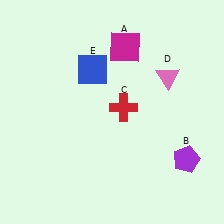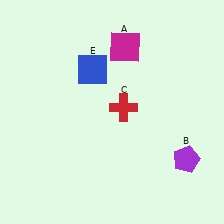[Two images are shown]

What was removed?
The pink triangle (D) was removed in Image 2.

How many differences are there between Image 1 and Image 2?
There is 1 difference between the two images.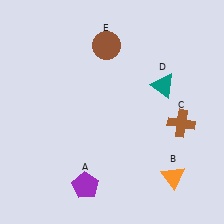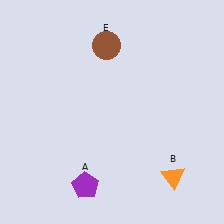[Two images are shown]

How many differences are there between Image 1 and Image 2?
There are 2 differences between the two images.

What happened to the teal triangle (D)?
The teal triangle (D) was removed in Image 2. It was in the top-right area of Image 1.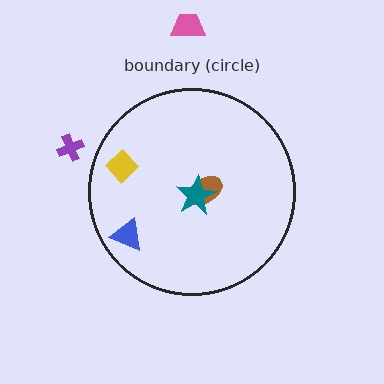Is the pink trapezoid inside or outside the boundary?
Outside.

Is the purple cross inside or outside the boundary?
Outside.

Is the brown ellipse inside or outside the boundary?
Inside.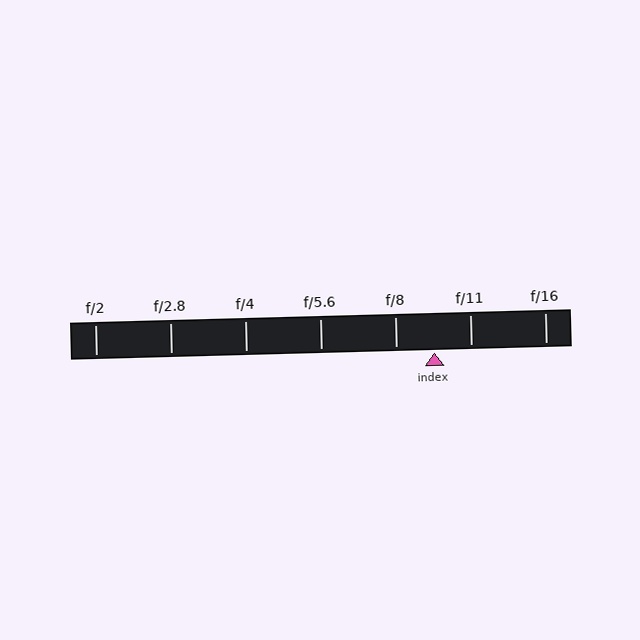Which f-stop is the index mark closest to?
The index mark is closest to f/11.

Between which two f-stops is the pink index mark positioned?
The index mark is between f/8 and f/11.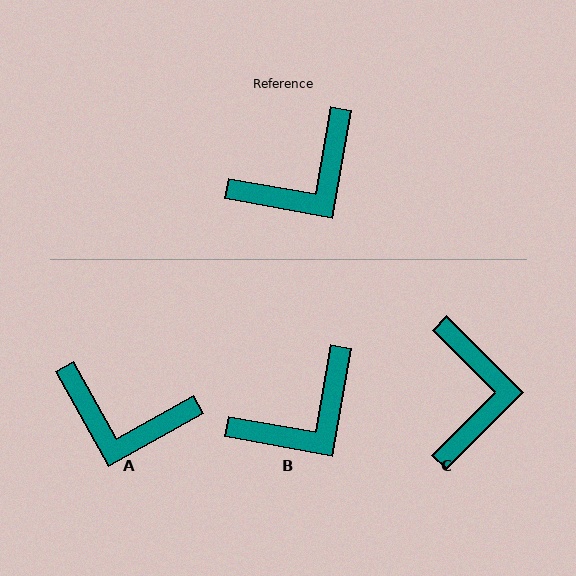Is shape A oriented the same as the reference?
No, it is off by about 51 degrees.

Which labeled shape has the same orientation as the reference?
B.